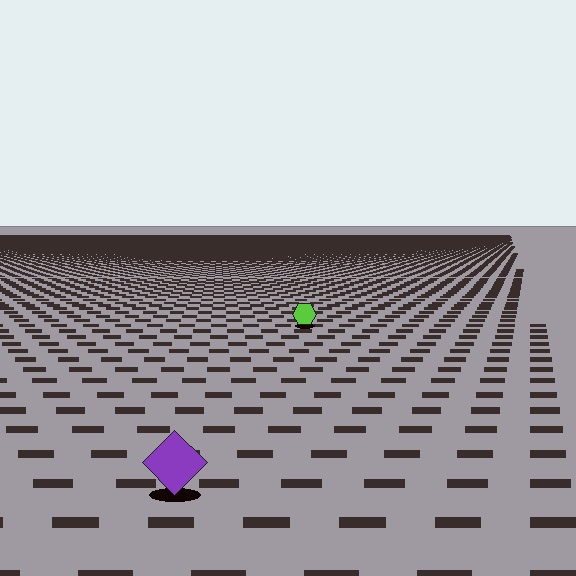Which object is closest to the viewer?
The purple diamond is closest. The texture marks near it are larger and more spread out.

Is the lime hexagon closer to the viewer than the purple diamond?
No. The purple diamond is closer — you can tell from the texture gradient: the ground texture is coarser near it.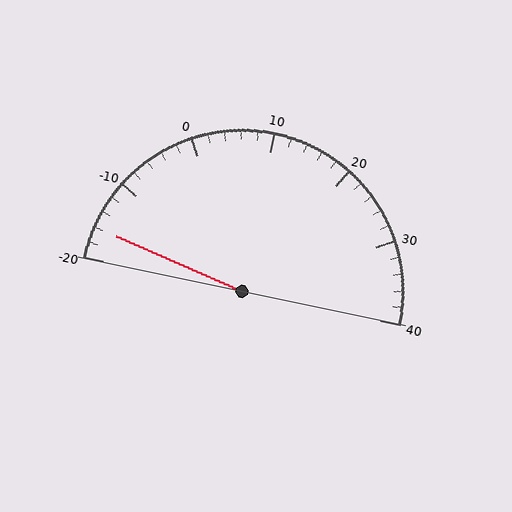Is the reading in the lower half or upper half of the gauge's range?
The reading is in the lower half of the range (-20 to 40).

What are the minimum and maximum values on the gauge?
The gauge ranges from -20 to 40.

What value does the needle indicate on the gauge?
The needle indicates approximately -16.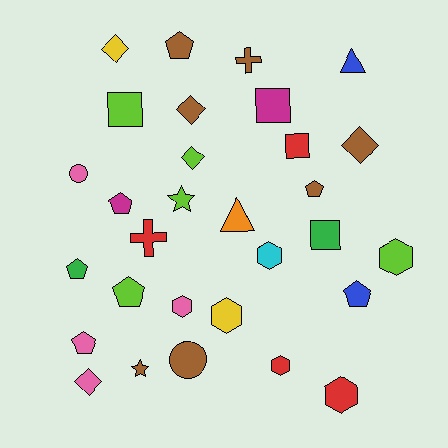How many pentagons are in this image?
There are 7 pentagons.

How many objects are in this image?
There are 30 objects.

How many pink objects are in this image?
There are 4 pink objects.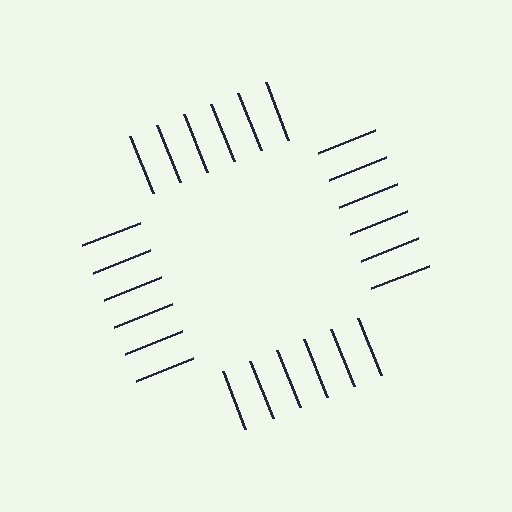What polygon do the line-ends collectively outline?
An illusory square — the line segments terminate on its edges but no continuous stroke is drawn.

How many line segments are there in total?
24 — 6 along each of the 4 edges.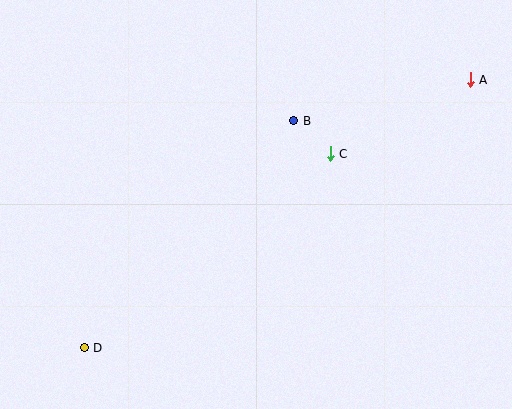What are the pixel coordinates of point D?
Point D is at (84, 348).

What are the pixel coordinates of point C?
Point C is at (330, 154).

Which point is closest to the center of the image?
Point C at (330, 154) is closest to the center.